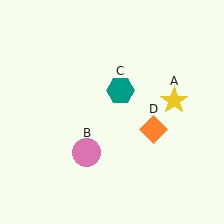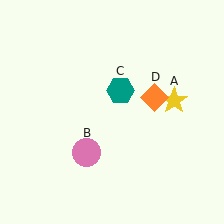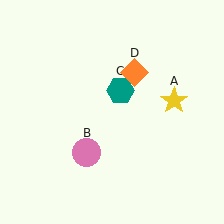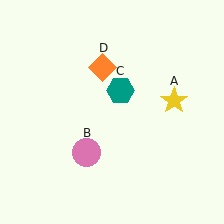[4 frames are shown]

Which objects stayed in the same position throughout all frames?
Yellow star (object A) and pink circle (object B) and teal hexagon (object C) remained stationary.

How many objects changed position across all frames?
1 object changed position: orange diamond (object D).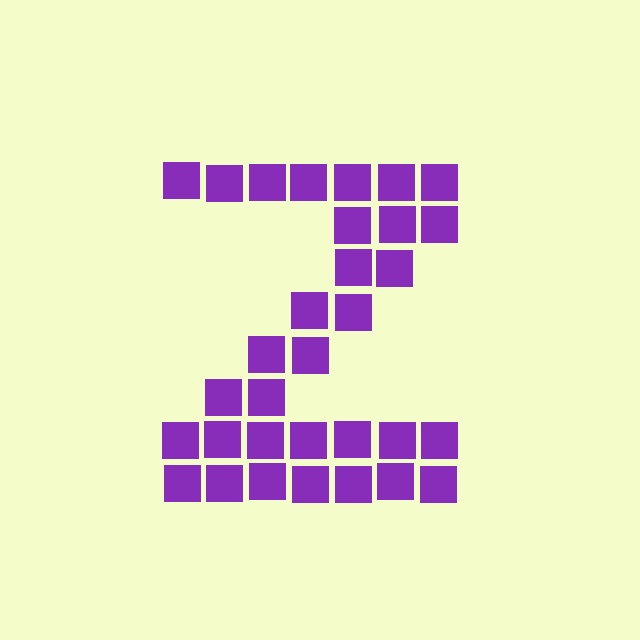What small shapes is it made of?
It is made of small squares.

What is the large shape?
The large shape is the letter Z.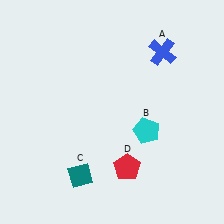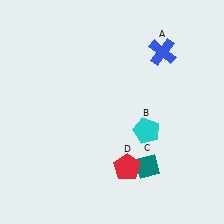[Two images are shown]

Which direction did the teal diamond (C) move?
The teal diamond (C) moved right.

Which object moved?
The teal diamond (C) moved right.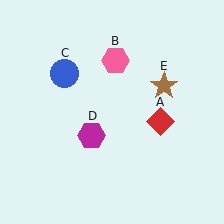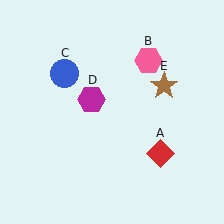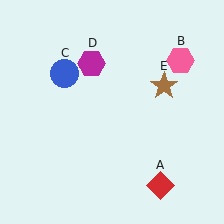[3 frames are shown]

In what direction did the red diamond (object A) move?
The red diamond (object A) moved down.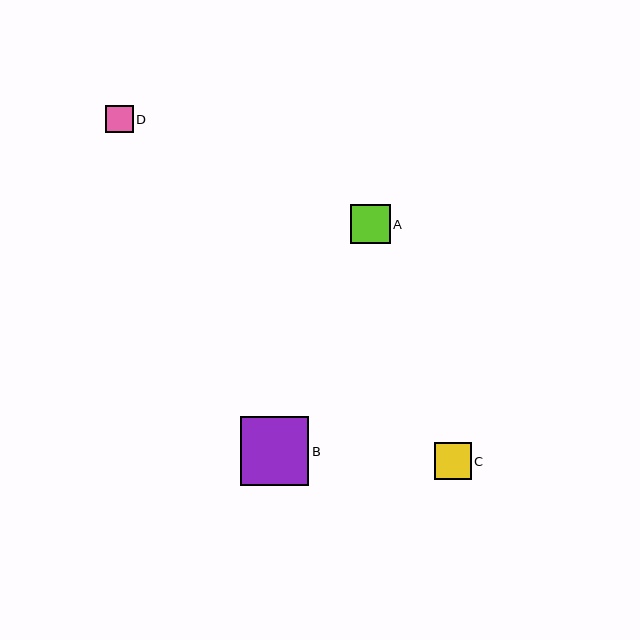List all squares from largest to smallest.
From largest to smallest: B, A, C, D.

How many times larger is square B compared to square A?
Square B is approximately 1.7 times the size of square A.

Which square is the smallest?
Square D is the smallest with a size of approximately 28 pixels.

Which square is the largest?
Square B is the largest with a size of approximately 68 pixels.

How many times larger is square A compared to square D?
Square A is approximately 1.4 times the size of square D.